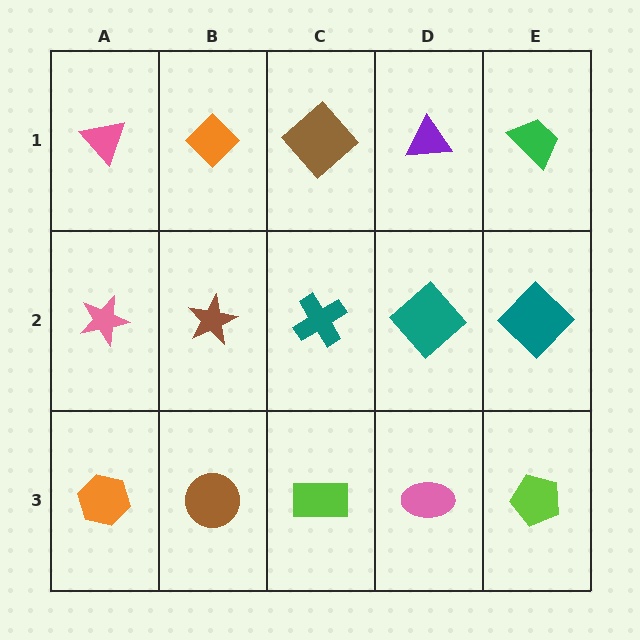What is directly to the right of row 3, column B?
A lime rectangle.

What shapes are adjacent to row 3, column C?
A teal cross (row 2, column C), a brown circle (row 3, column B), a pink ellipse (row 3, column D).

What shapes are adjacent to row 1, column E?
A teal diamond (row 2, column E), a purple triangle (row 1, column D).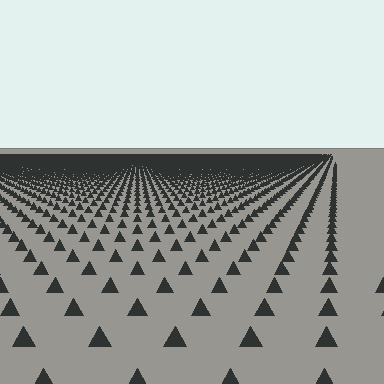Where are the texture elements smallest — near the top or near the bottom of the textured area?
Near the top.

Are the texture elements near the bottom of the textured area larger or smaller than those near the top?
Larger. Near the bottom, elements are closer to the viewer and appear at a bigger on-screen size.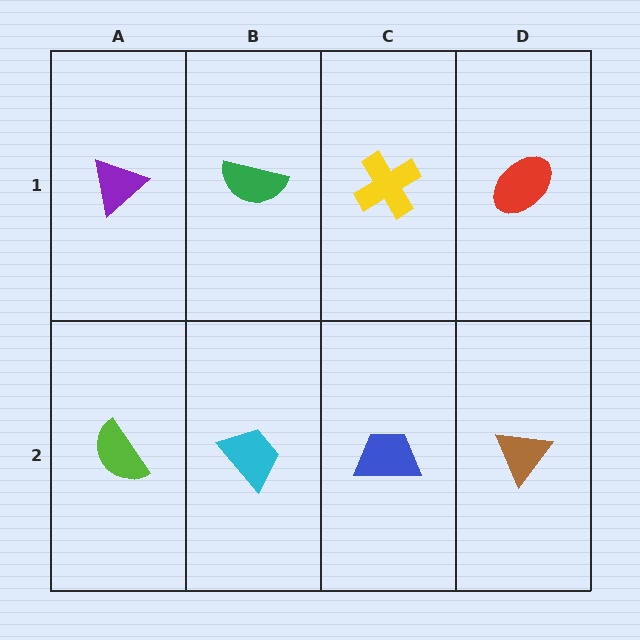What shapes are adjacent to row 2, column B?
A green semicircle (row 1, column B), a lime semicircle (row 2, column A), a blue trapezoid (row 2, column C).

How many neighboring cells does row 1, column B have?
3.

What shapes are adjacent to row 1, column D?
A brown triangle (row 2, column D), a yellow cross (row 1, column C).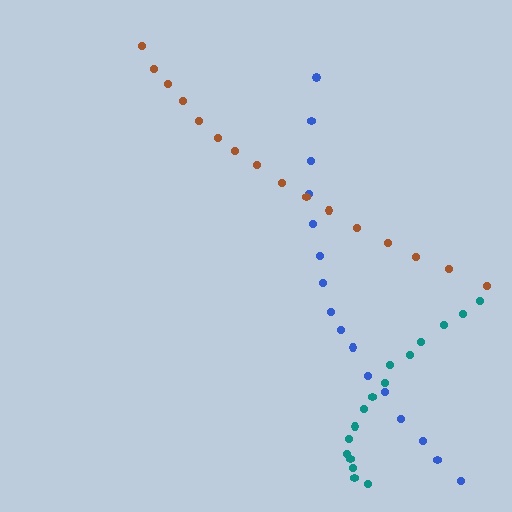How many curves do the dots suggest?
There are 3 distinct paths.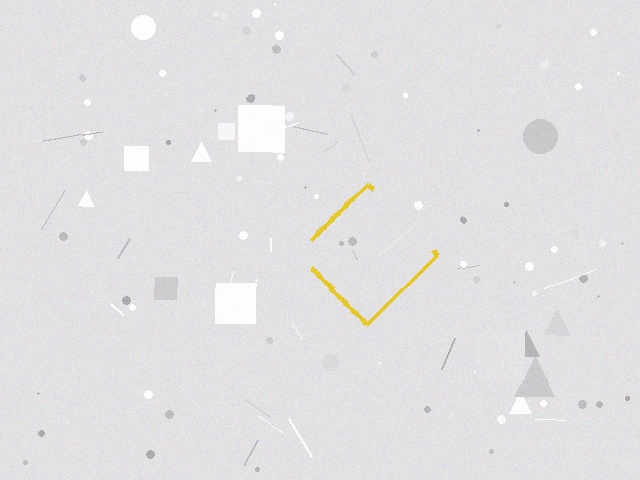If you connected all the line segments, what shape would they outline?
They would outline a diamond.